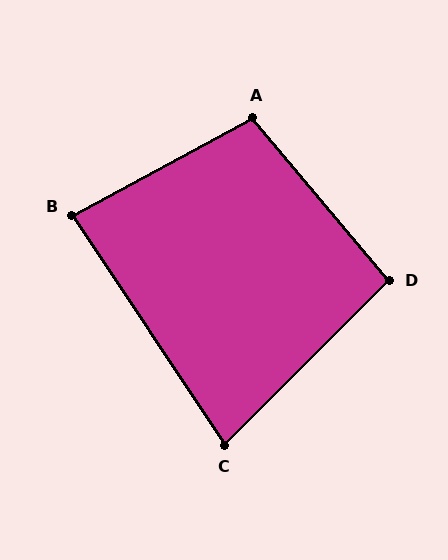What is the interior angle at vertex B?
Approximately 85 degrees (approximately right).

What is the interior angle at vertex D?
Approximately 95 degrees (approximately right).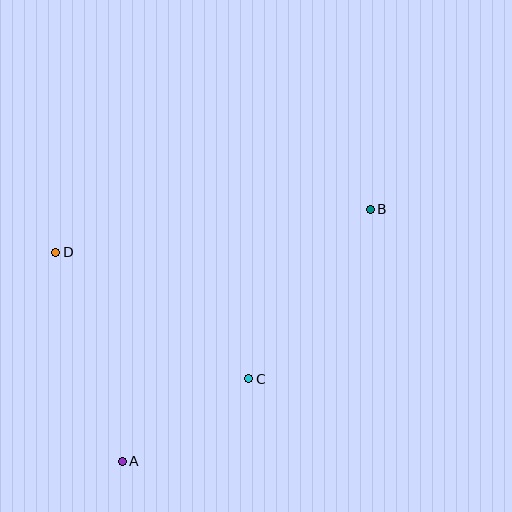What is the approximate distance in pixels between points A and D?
The distance between A and D is approximately 220 pixels.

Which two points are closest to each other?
Points A and C are closest to each other.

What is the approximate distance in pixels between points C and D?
The distance between C and D is approximately 231 pixels.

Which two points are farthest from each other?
Points A and B are farthest from each other.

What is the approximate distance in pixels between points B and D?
The distance between B and D is approximately 317 pixels.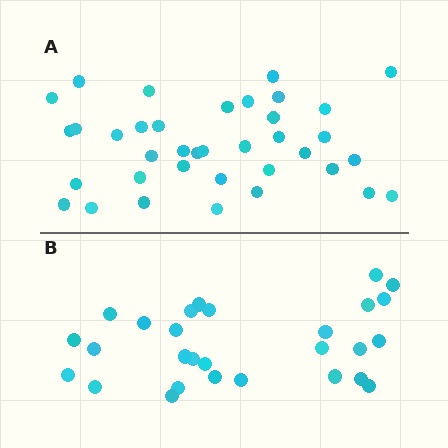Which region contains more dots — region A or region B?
Region A (the top region) has more dots.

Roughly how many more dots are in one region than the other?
Region A has roughly 8 or so more dots than region B.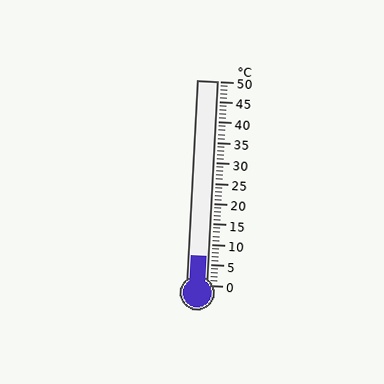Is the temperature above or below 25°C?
The temperature is below 25°C.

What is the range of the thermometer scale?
The thermometer scale ranges from 0°C to 50°C.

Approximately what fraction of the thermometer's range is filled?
The thermometer is filled to approximately 15% of its range.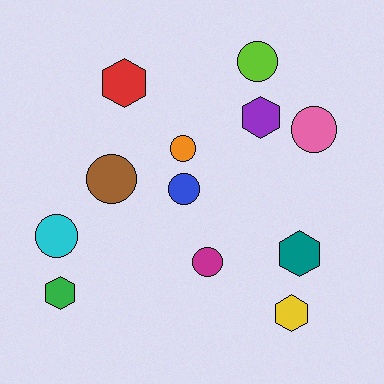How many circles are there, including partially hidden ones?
There are 7 circles.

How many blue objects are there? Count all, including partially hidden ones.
There is 1 blue object.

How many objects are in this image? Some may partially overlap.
There are 12 objects.